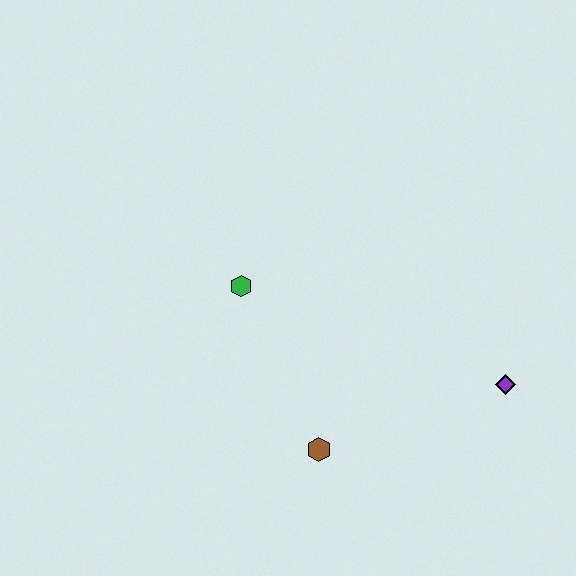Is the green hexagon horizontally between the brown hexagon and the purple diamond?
No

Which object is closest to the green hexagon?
The brown hexagon is closest to the green hexagon.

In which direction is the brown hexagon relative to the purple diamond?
The brown hexagon is to the left of the purple diamond.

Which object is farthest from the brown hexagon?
The purple diamond is farthest from the brown hexagon.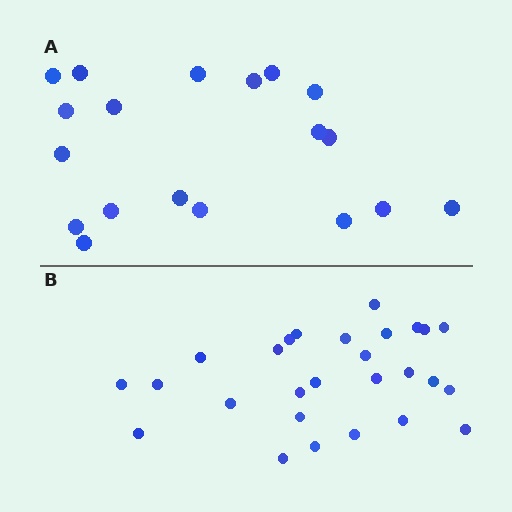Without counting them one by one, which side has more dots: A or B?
Region B (the bottom region) has more dots.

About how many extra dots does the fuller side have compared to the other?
Region B has roughly 8 or so more dots than region A.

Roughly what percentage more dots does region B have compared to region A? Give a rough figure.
About 40% more.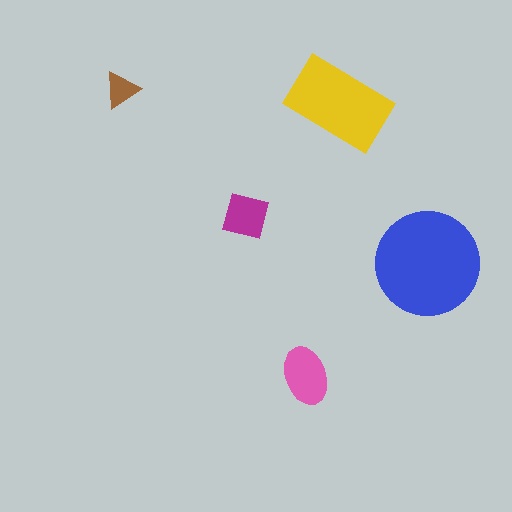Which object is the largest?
The blue circle.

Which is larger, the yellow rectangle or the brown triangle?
The yellow rectangle.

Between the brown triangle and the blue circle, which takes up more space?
The blue circle.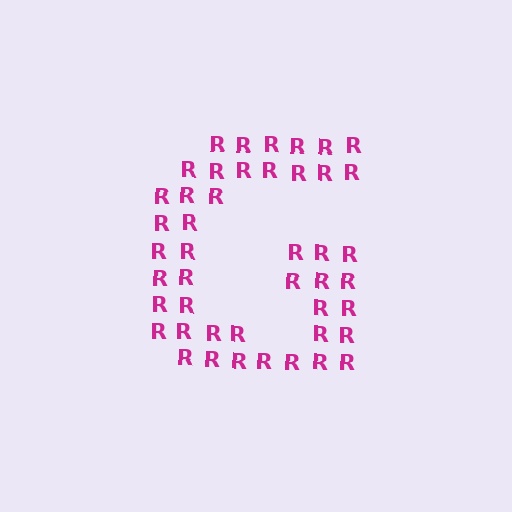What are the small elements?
The small elements are letter R's.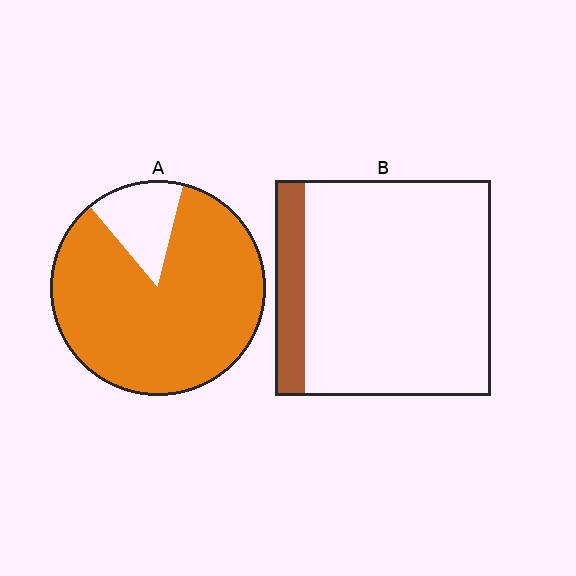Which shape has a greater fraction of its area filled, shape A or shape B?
Shape A.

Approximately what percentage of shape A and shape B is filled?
A is approximately 85% and B is approximately 15%.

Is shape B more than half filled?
No.